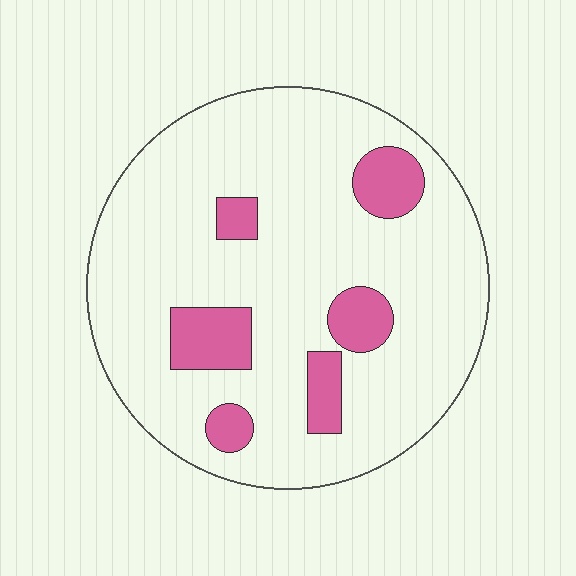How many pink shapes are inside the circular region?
6.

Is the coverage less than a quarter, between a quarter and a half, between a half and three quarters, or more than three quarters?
Less than a quarter.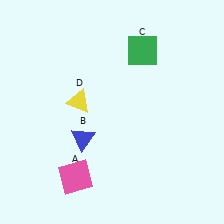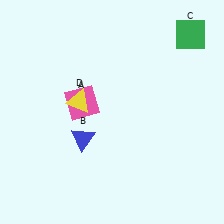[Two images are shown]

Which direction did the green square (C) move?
The green square (C) moved right.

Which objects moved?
The objects that moved are: the pink square (A), the green square (C).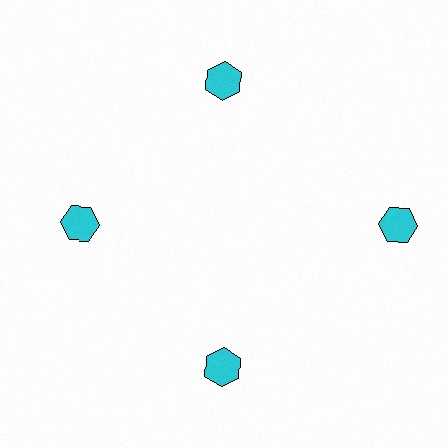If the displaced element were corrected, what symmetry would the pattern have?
It would have 4-fold rotational symmetry — the pattern would map onto itself every 90 degrees.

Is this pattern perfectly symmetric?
No. The 4 cyan hexagons are arranged in a ring, but one element near the 3 o'clock position is pushed outward from the center, breaking the 4-fold rotational symmetry.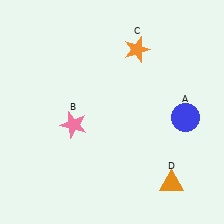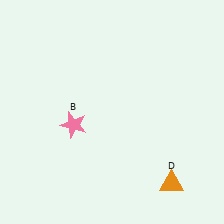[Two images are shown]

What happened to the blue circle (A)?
The blue circle (A) was removed in Image 2. It was in the bottom-right area of Image 1.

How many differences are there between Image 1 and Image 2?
There are 2 differences between the two images.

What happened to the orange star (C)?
The orange star (C) was removed in Image 2. It was in the top-right area of Image 1.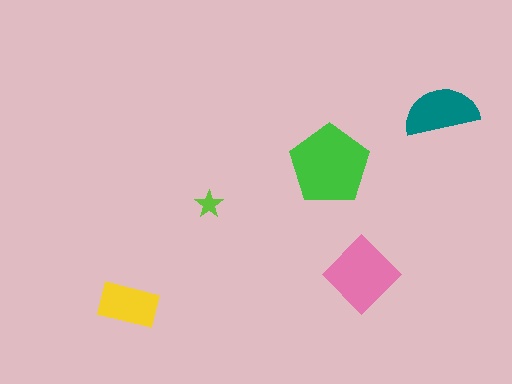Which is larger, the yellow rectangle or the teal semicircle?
The teal semicircle.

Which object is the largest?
The green pentagon.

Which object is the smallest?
The lime star.